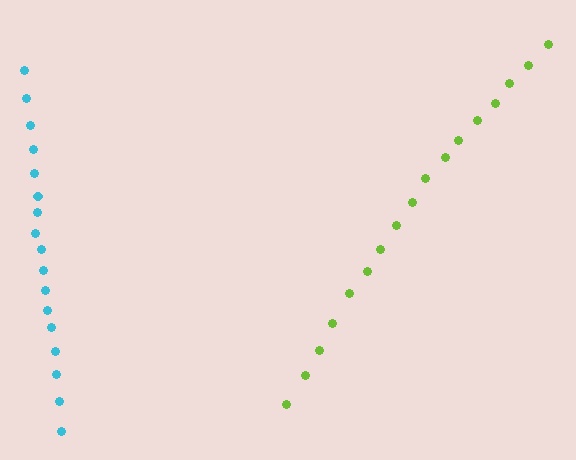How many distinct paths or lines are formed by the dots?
There are 2 distinct paths.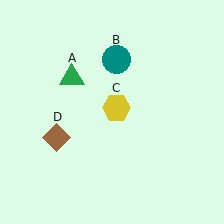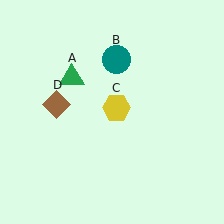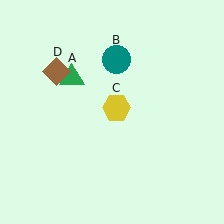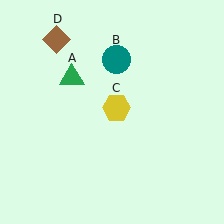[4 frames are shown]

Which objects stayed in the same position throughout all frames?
Green triangle (object A) and teal circle (object B) and yellow hexagon (object C) remained stationary.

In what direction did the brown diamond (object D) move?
The brown diamond (object D) moved up.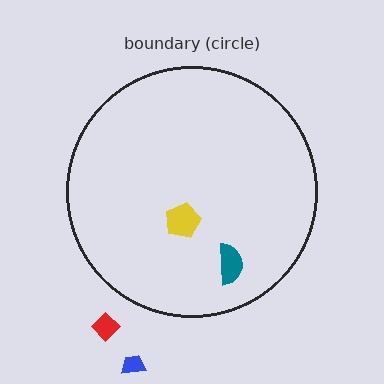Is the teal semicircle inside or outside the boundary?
Inside.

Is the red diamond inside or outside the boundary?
Outside.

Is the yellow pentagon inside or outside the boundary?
Inside.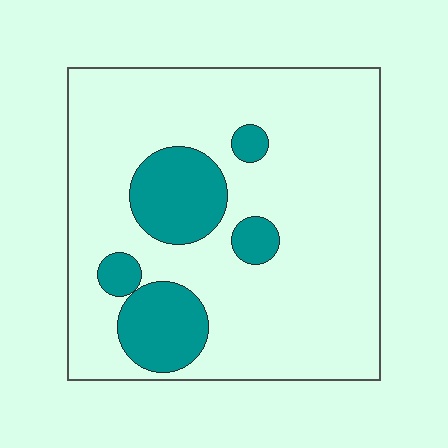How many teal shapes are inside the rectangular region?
5.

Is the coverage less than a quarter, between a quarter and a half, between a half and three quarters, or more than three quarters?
Less than a quarter.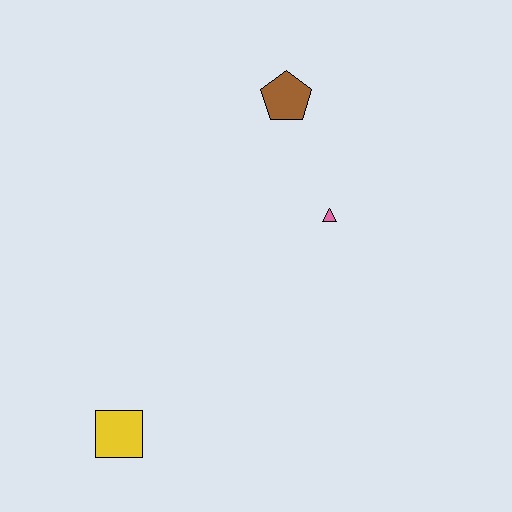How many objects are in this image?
There are 3 objects.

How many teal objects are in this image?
There are no teal objects.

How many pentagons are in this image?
There is 1 pentagon.